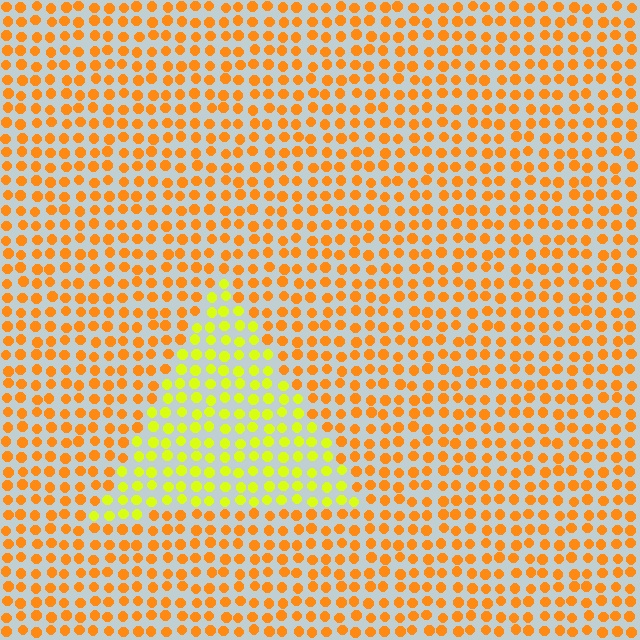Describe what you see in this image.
The image is filled with small orange elements in a uniform arrangement. A triangle-shaped region is visible where the elements are tinted to a slightly different hue, forming a subtle color boundary.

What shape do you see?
I see a triangle.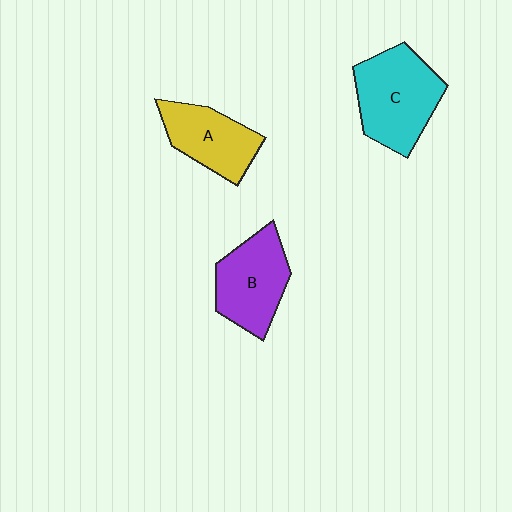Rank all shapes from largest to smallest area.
From largest to smallest: C (cyan), B (purple), A (yellow).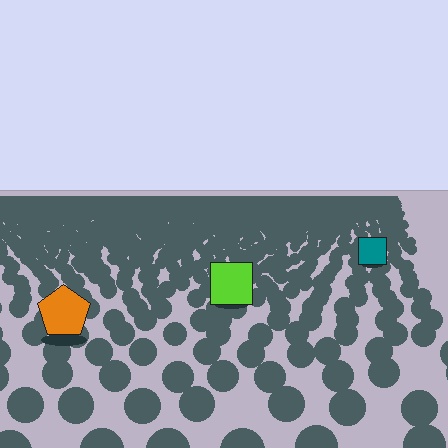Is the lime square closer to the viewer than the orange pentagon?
No. The orange pentagon is closer — you can tell from the texture gradient: the ground texture is coarser near it.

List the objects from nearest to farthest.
From nearest to farthest: the orange pentagon, the lime square, the teal square.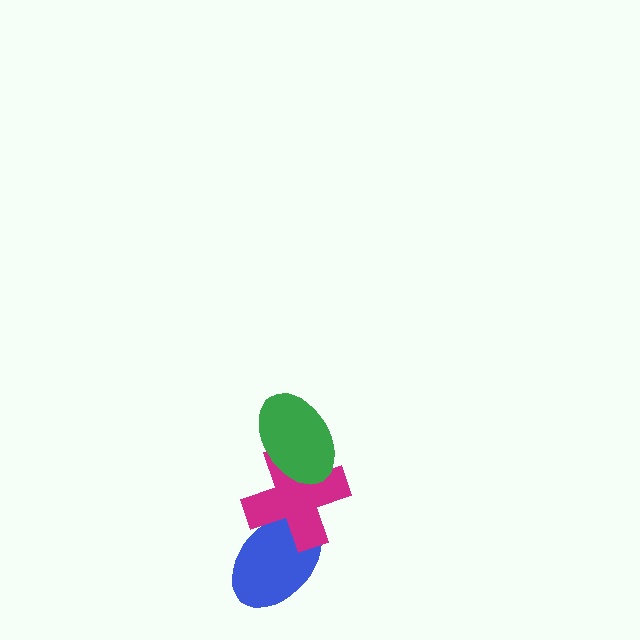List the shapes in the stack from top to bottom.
From top to bottom: the green ellipse, the magenta cross, the blue ellipse.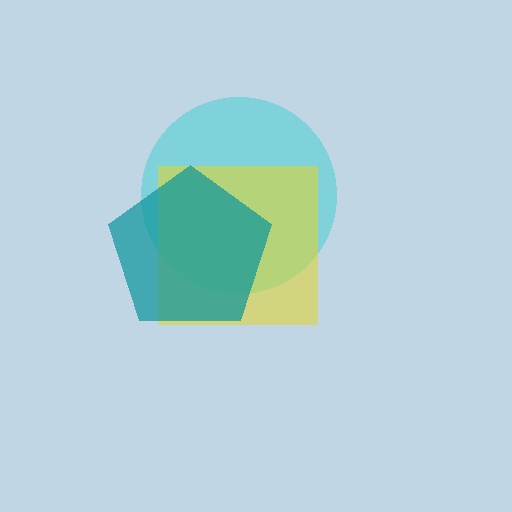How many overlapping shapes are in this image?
There are 3 overlapping shapes in the image.